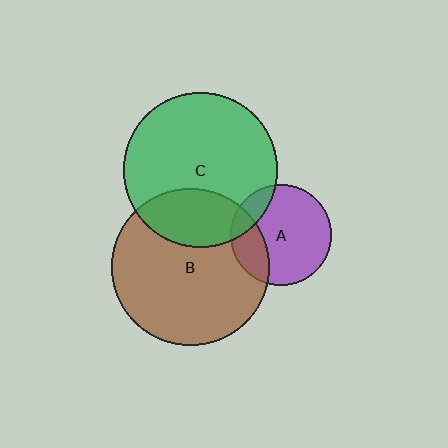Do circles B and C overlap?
Yes.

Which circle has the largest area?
Circle B (brown).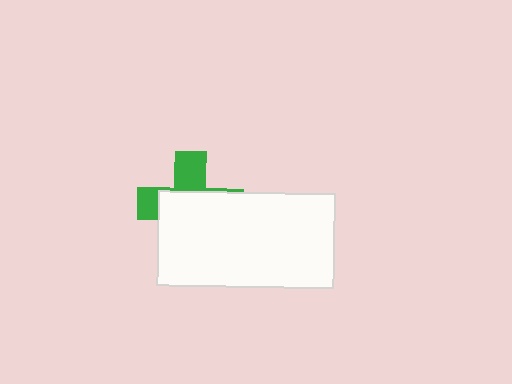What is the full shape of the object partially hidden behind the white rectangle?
The partially hidden object is a green cross.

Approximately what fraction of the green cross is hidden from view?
Roughly 65% of the green cross is hidden behind the white rectangle.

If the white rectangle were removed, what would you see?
You would see the complete green cross.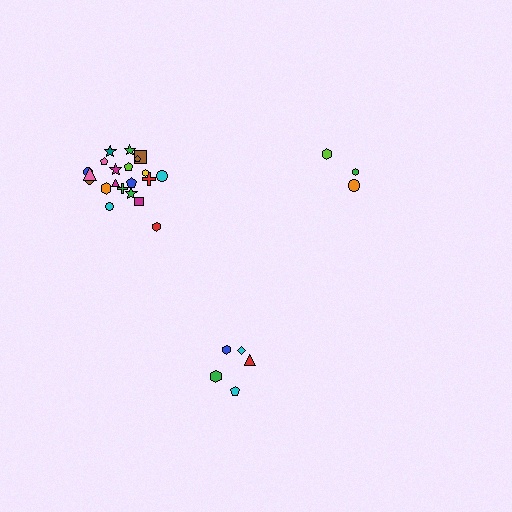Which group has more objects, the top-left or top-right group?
The top-left group.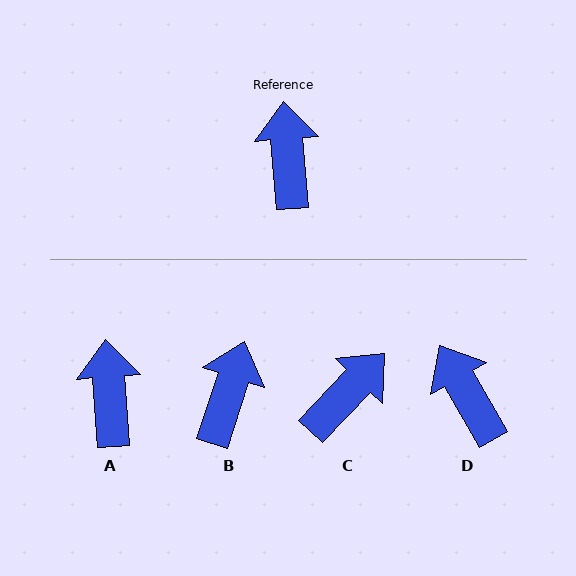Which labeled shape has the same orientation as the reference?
A.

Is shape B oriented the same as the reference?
No, it is off by about 22 degrees.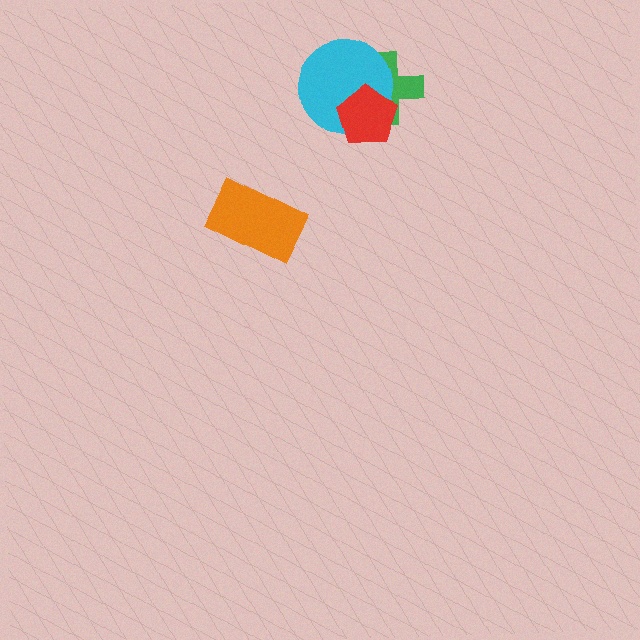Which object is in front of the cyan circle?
The red pentagon is in front of the cyan circle.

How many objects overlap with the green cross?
2 objects overlap with the green cross.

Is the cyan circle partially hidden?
Yes, it is partially covered by another shape.